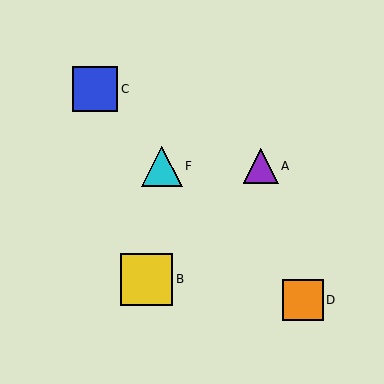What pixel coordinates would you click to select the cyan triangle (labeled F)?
Click at (162, 166) to select the cyan triangle F.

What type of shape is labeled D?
Shape D is an orange square.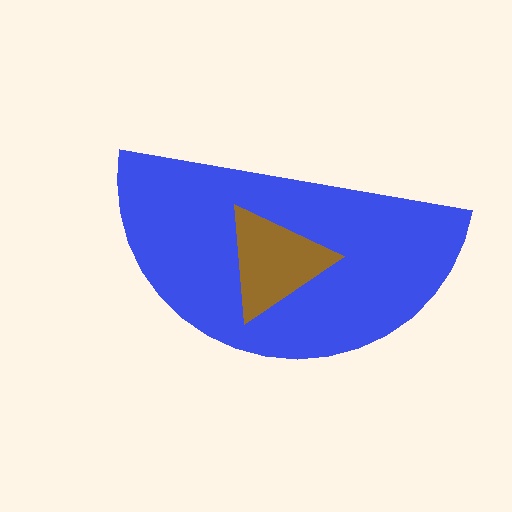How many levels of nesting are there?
2.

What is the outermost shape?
The blue semicircle.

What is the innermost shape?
The brown triangle.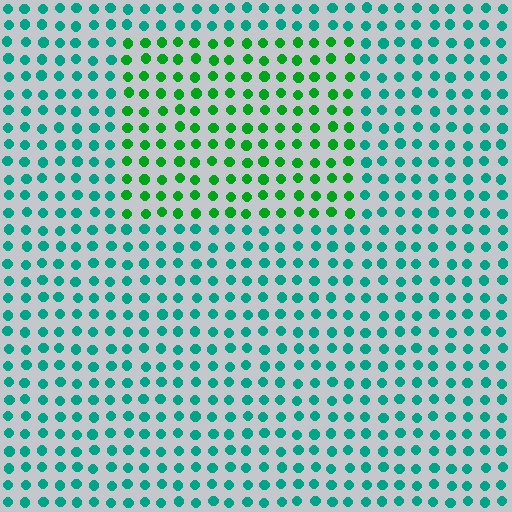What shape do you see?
I see a rectangle.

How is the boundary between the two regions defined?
The boundary is defined purely by a slight shift in hue (about 41 degrees). Spacing, size, and orientation are identical on both sides.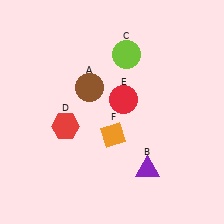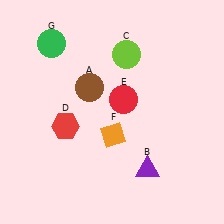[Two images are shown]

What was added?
A green circle (G) was added in Image 2.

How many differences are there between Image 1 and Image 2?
There is 1 difference between the two images.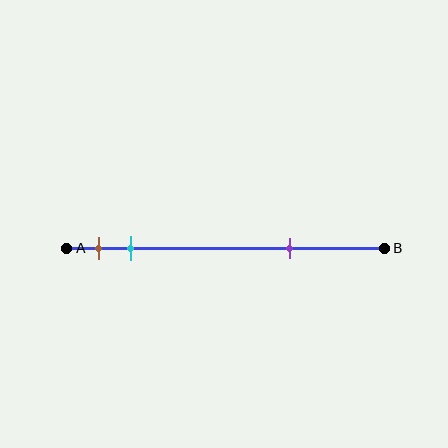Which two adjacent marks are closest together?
The brown and cyan marks are the closest adjacent pair.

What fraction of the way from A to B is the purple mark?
The purple mark is approximately 70% (0.7) of the way from A to B.